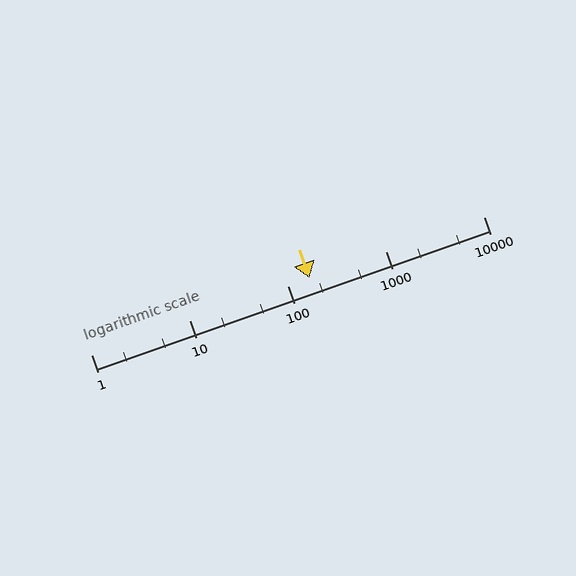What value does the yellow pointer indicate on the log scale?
The pointer indicates approximately 170.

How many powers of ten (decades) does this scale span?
The scale spans 4 decades, from 1 to 10000.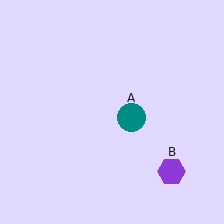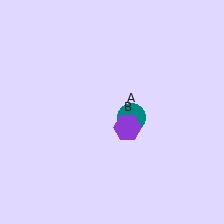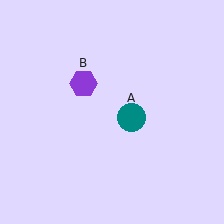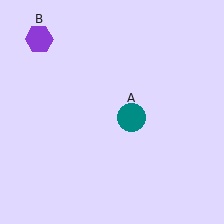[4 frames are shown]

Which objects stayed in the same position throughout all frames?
Teal circle (object A) remained stationary.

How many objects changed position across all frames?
1 object changed position: purple hexagon (object B).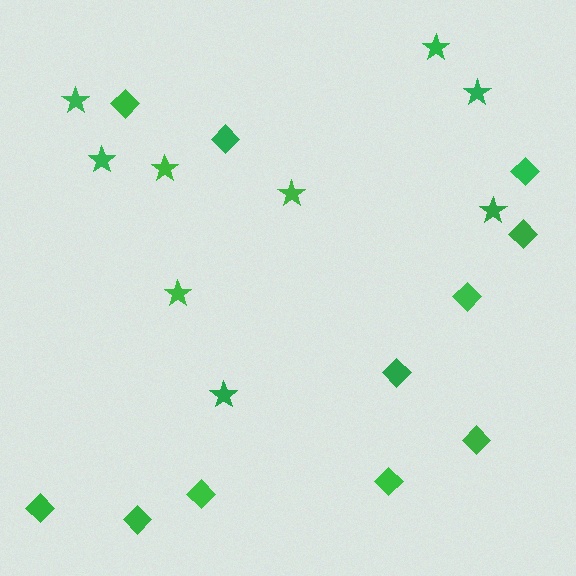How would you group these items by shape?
There are 2 groups: one group of diamonds (11) and one group of stars (9).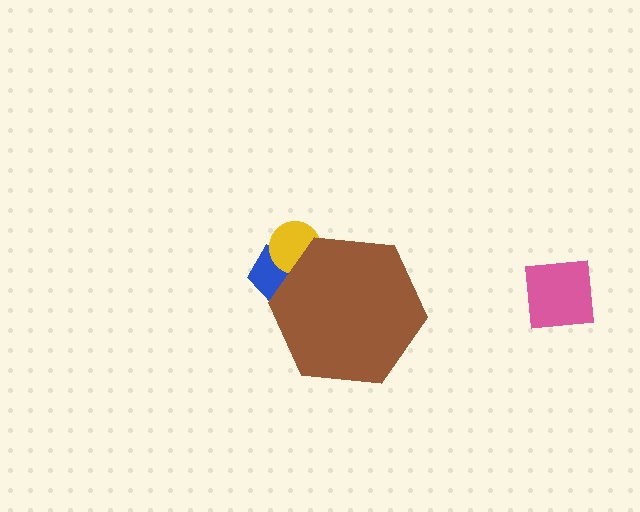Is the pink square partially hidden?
No, the pink square is fully visible.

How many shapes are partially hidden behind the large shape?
2 shapes are partially hidden.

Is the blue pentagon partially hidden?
Yes, the blue pentagon is partially hidden behind the brown hexagon.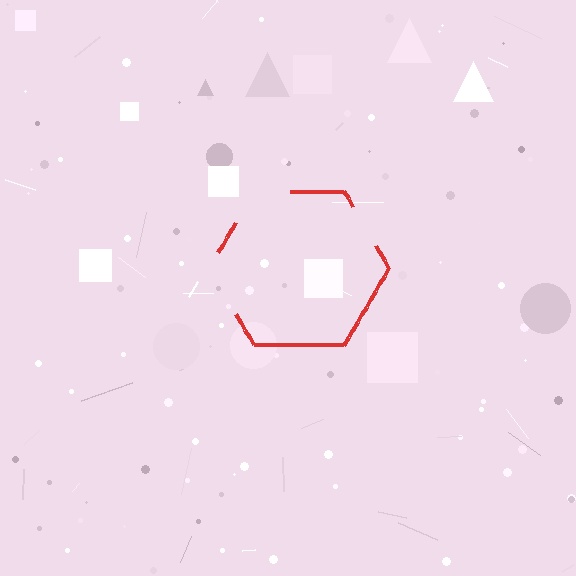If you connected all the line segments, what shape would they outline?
They would outline a hexagon.